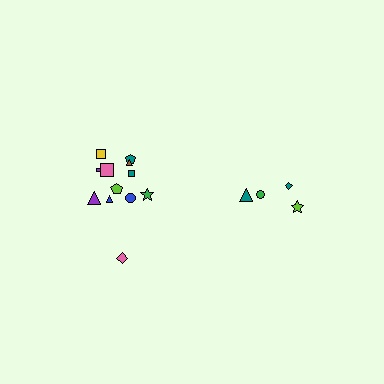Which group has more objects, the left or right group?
The left group.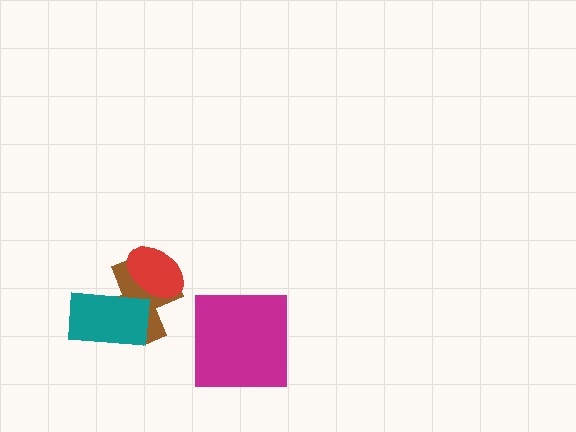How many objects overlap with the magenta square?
0 objects overlap with the magenta square.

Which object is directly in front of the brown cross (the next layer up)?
The red ellipse is directly in front of the brown cross.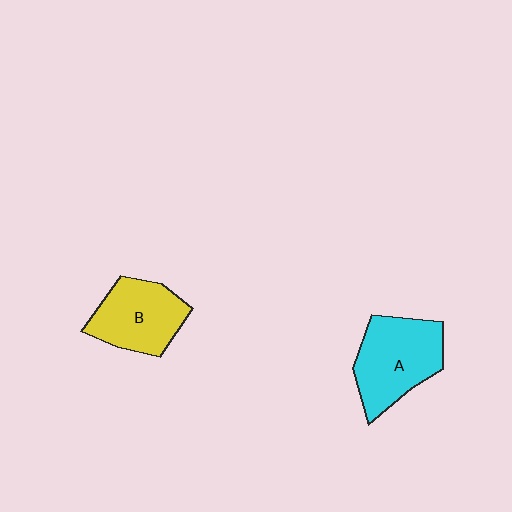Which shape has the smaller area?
Shape B (yellow).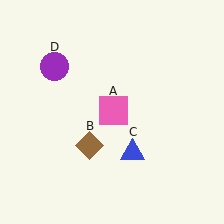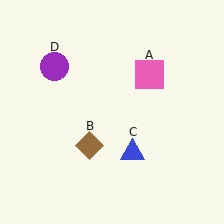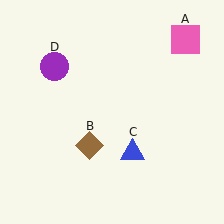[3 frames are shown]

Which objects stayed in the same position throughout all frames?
Brown diamond (object B) and blue triangle (object C) and purple circle (object D) remained stationary.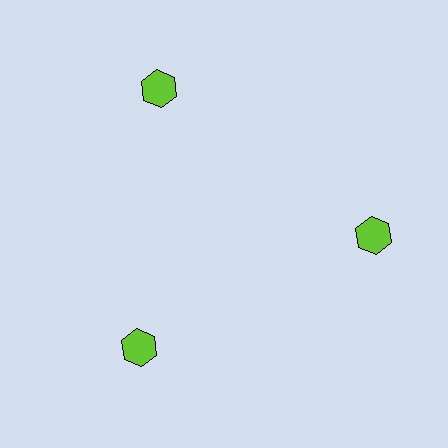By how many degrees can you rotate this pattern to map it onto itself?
The pattern maps onto itself every 120 degrees of rotation.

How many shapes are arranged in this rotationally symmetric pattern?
There are 3 shapes, arranged in 3 groups of 1.